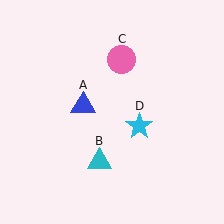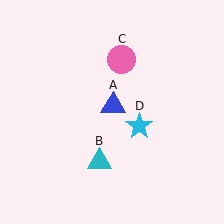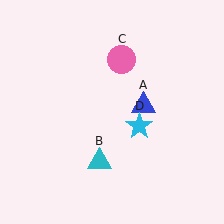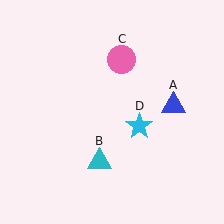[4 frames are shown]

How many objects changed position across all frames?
1 object changed position: blue triangle (object A).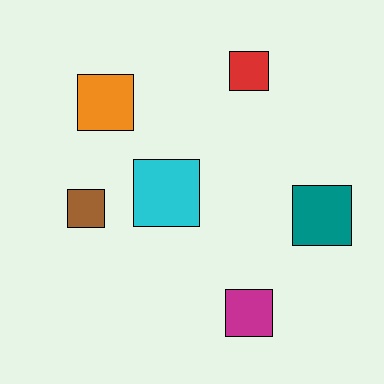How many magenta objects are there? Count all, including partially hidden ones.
There is 1 magenta object.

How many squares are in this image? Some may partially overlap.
There are 6 squares.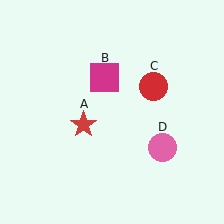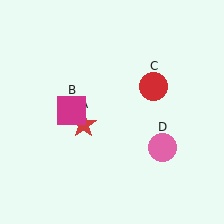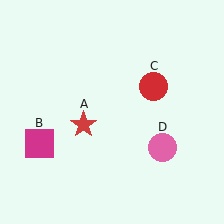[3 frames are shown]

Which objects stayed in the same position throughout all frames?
Red star (object A) and red circle (object C) and pink circle (object D) remained stationary.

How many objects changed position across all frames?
1 object changed position: magenta square (object B).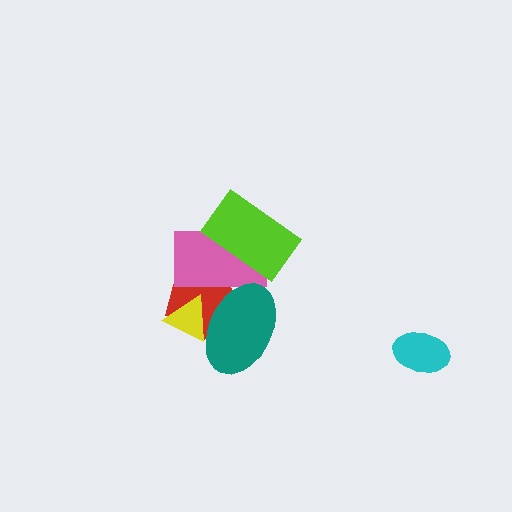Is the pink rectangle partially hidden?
Yes, it is partially covered by another shape.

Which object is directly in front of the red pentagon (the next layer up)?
The yellow triangle is directly in front of the red pentagon.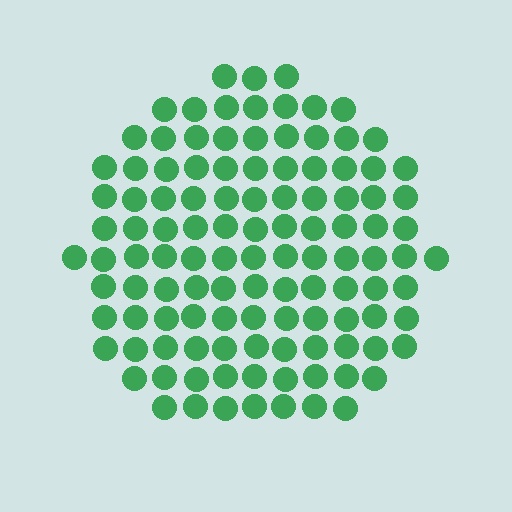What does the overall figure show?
The overall figure shows a circle.